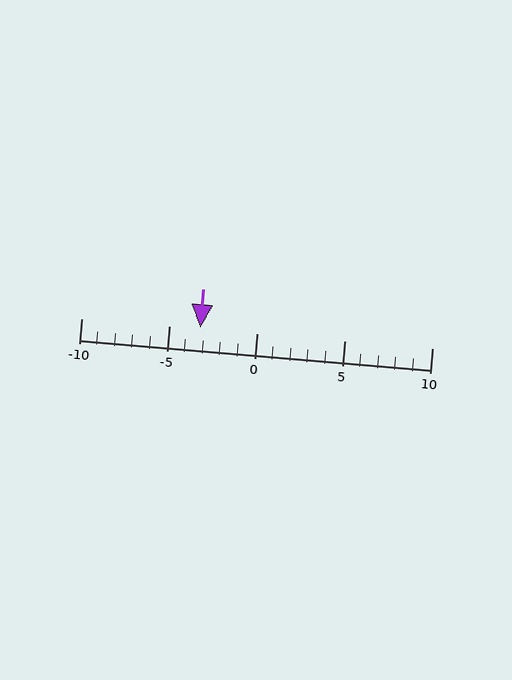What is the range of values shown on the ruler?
The ruler shows values from -10 to 10.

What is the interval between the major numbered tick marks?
The major tick marks are spaced 5 units apart.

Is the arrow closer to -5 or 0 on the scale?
The arrow is closer to -5.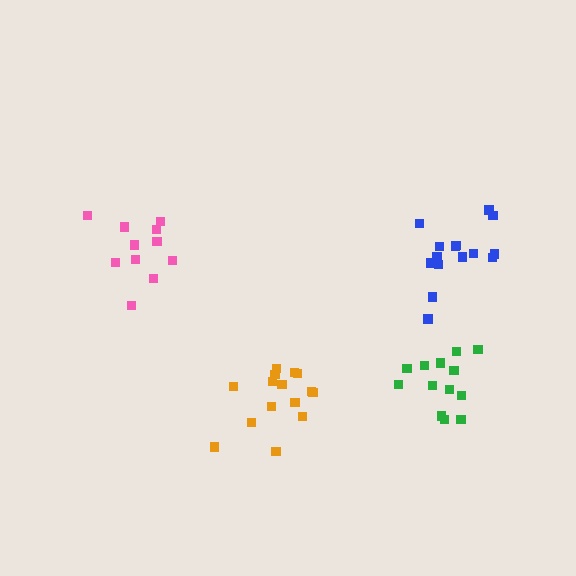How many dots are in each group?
Group 1: 15 dots, Group 2: 11 dots, Group 3: 13 dots, Group 4: 16 dots (55 total).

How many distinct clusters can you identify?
There are 4 distinct clusters.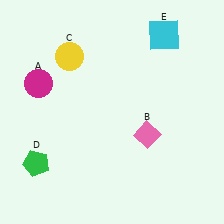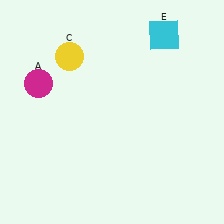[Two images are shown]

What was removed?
The pink diamond (B), the green pentagon (D) were removed in Image 2.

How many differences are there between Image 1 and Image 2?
There are 2 differences between the two images.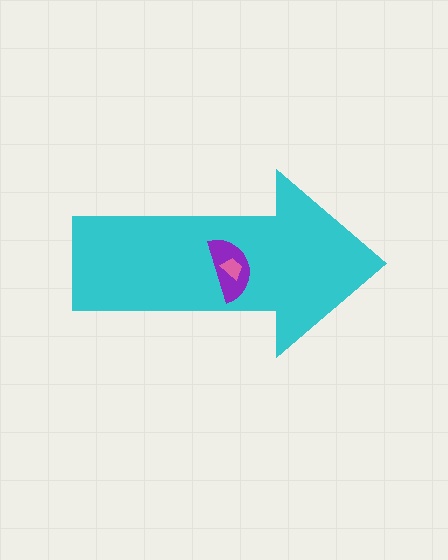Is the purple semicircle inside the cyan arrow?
Yes.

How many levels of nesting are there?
3.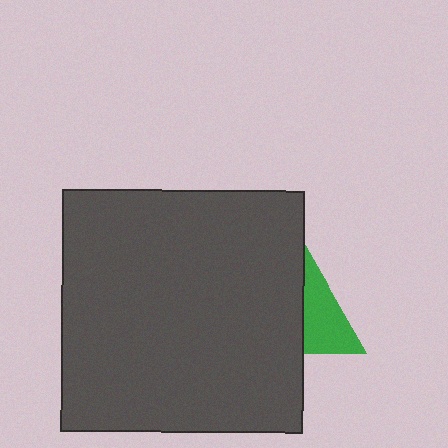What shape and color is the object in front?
The object in front is a dark gray square.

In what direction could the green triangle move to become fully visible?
The green triangle could move right. That would shift it out from behind the dark gray square entirely.